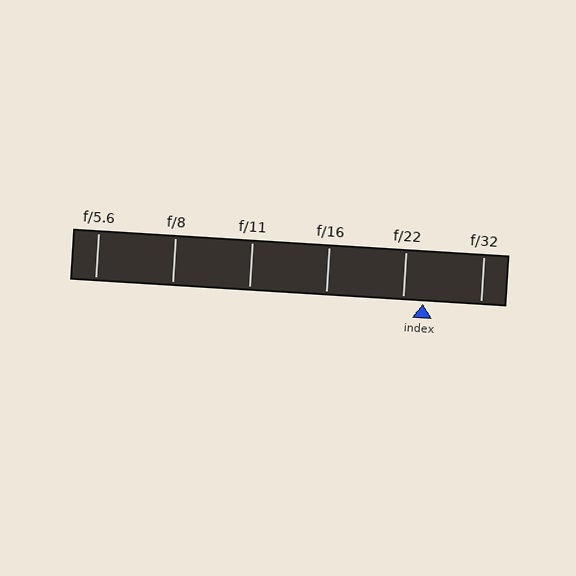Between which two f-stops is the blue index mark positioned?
The index mark is between f/22 and f/32.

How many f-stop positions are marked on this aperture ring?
There are 6 f-stop positions marked.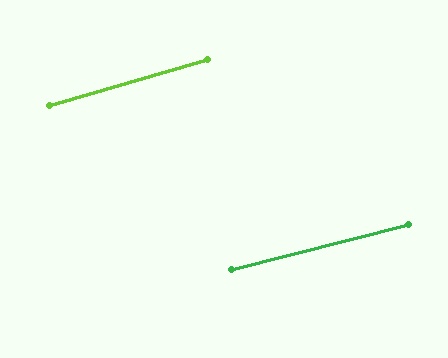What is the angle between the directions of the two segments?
Approximately 2 degrees.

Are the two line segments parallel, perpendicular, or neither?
Parallel — their directions differ by only 2.0°.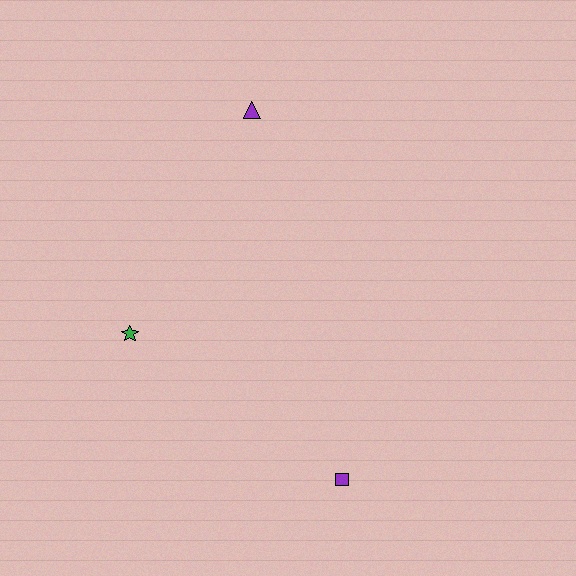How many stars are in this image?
There is 1 star.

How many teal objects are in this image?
There are no teal objects.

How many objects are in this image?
There are 3 objects.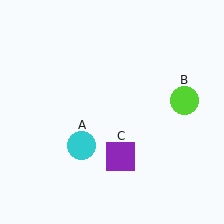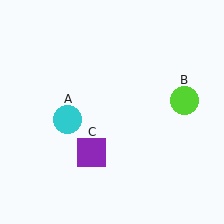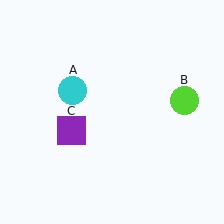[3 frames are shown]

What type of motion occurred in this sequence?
The cyan circle (object A), purple square (object C) rotated clockwise around the center of the scene.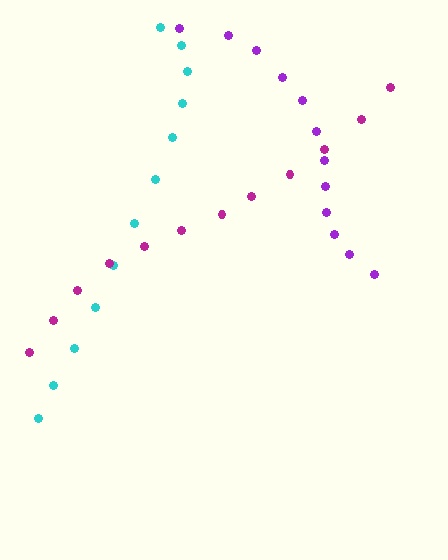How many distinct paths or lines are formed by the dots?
There are 3 distinct paths.